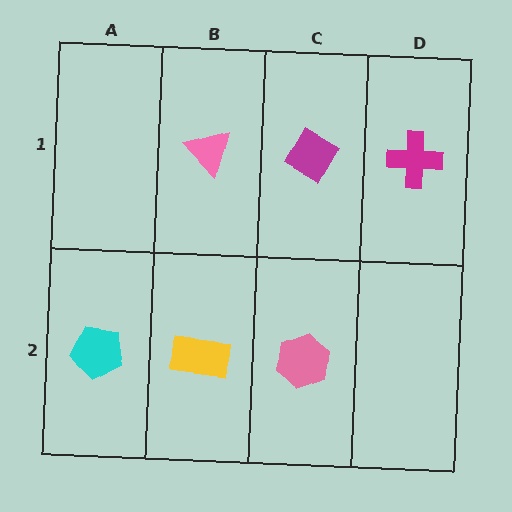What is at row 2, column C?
A pink hexagon.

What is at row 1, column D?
A magenta cross.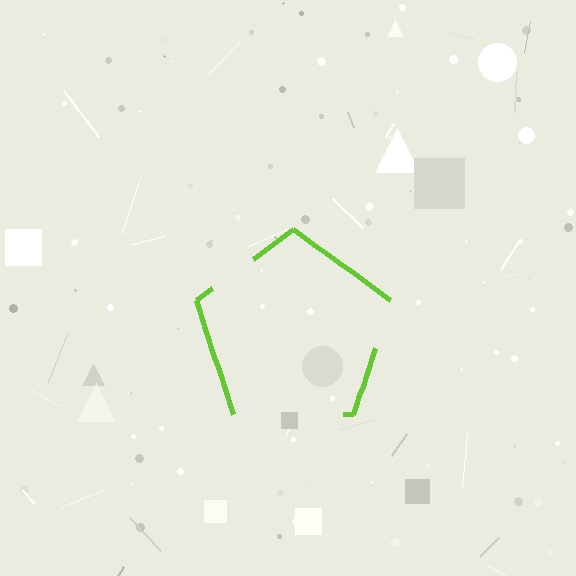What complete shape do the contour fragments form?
The contour fragments form a pentagon.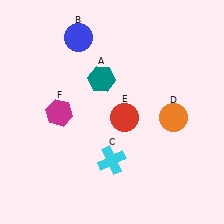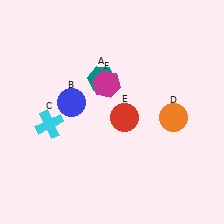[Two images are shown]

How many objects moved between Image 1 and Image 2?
3 objects moved between the two images.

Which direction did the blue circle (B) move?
The blue circle (B) moved down.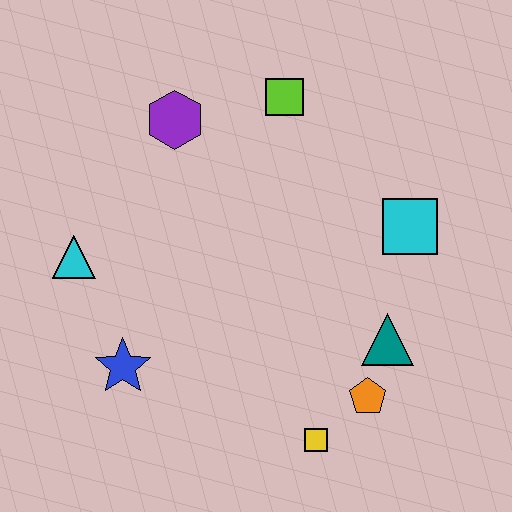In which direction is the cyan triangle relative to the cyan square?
The cyan triangle is to the left of the cyan square.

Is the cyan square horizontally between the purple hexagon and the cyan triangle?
No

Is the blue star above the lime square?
No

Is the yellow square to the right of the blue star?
Yes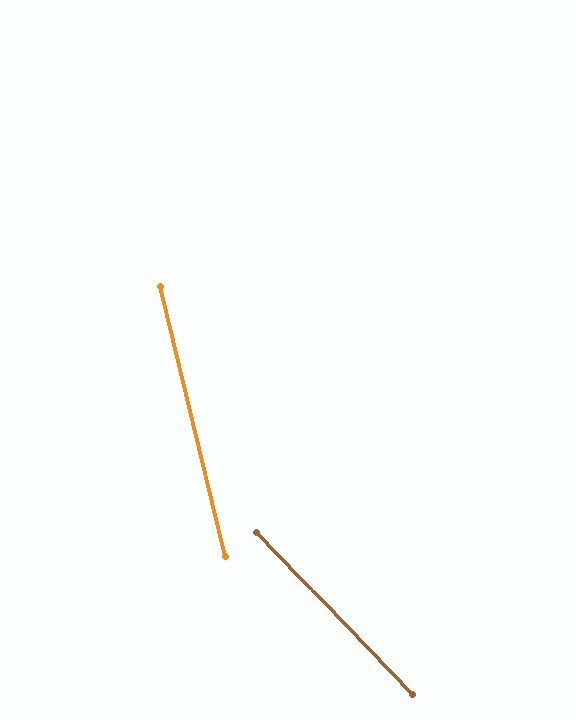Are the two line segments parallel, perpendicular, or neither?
Neither parallel nor perpendicular — they differ by about 30°.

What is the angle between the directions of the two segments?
Approximately 30 degrees.